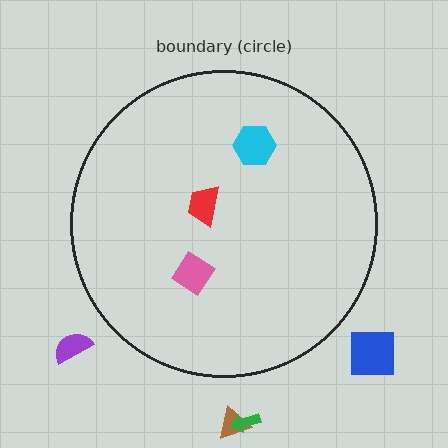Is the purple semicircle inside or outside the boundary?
Outside.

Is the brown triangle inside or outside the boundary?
Outside.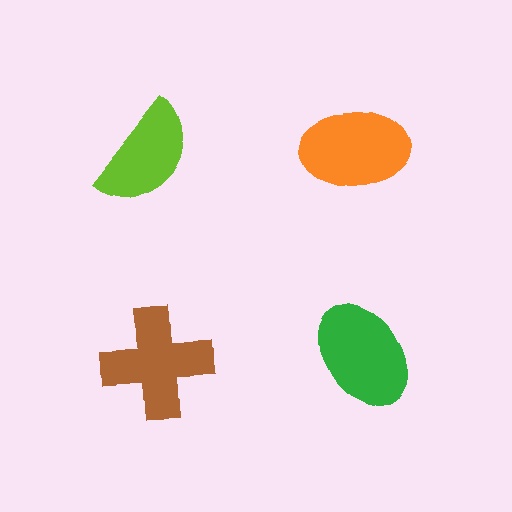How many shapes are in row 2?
2 shapes.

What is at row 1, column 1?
A lime semicircle.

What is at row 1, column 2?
An orange ellipse.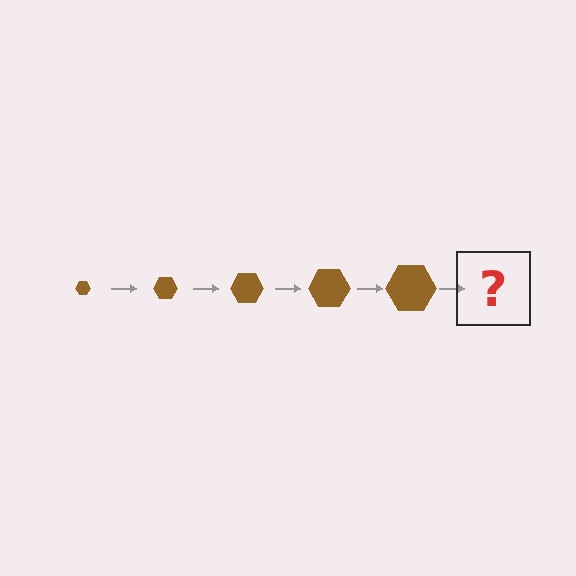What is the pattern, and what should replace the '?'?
The pattern is that the hexagon gets progressively larger each step. The '?' should be a brown hexagon, larger than the previous one.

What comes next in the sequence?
The next element should be a brown hexagon, larger than the previous one.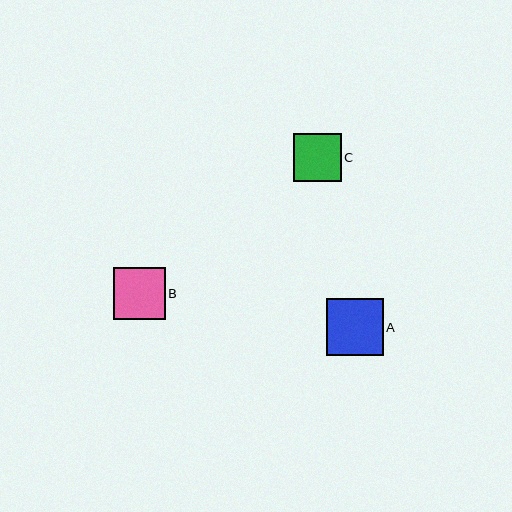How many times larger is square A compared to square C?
Square A is approximately 1.2 times the size of square C.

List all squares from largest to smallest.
From largest to smallest: A, B, C.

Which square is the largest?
Square A is the largest with a size of approximately 57 pixels.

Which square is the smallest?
Square C is the smallest with a size of approximately 48 pixels.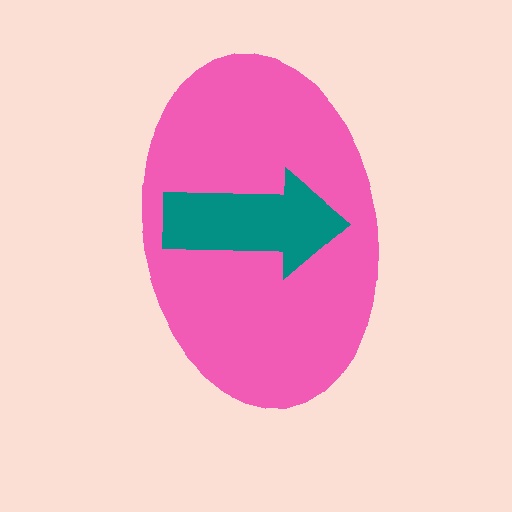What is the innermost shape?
The teal arrow.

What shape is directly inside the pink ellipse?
The teal arrow.